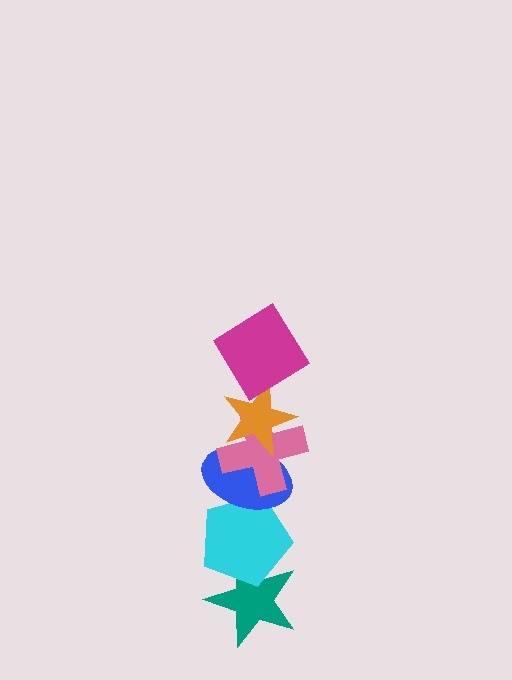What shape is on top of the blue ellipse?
The pink cross is on top of the blue ellipse.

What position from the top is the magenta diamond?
The magenta diamond is 1st from the top.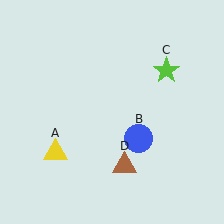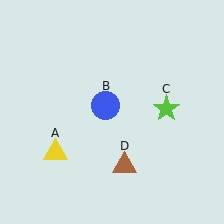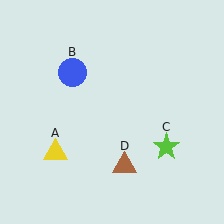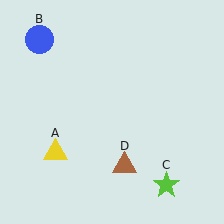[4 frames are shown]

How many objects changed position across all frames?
2 objects changed position: blue circle (object B), lime star (object C).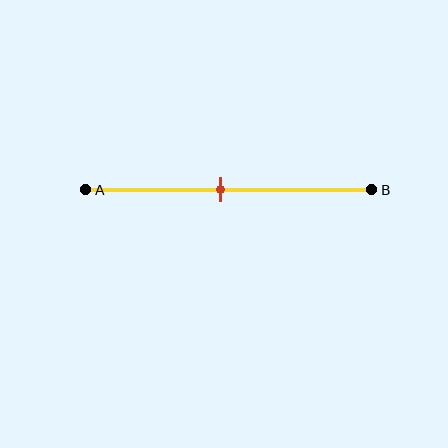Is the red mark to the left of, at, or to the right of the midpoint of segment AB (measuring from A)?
The red mark is to the left of the midpoint of segment AB.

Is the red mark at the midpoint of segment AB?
No, the mark is at about 45% from A, not at the 50% midpoint.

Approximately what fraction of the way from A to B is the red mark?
The red mark is approximately 45% of the way from A to B.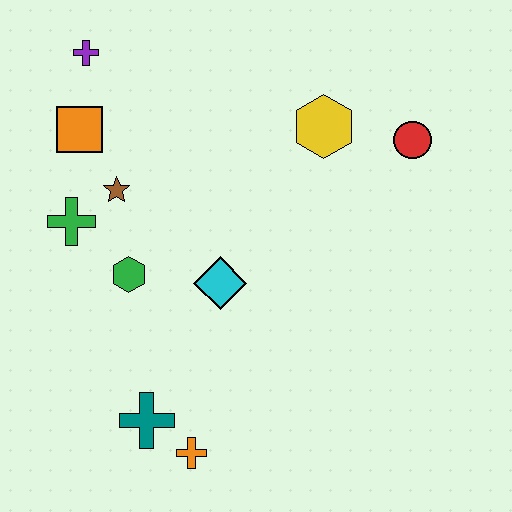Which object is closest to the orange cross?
The teal cross is closest to the orange cross.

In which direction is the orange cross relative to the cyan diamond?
The orange cross is below the cyan diamond.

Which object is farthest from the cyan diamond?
The purple cross is farthest from the cyan diamond.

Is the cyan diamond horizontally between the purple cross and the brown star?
No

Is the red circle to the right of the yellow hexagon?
Yes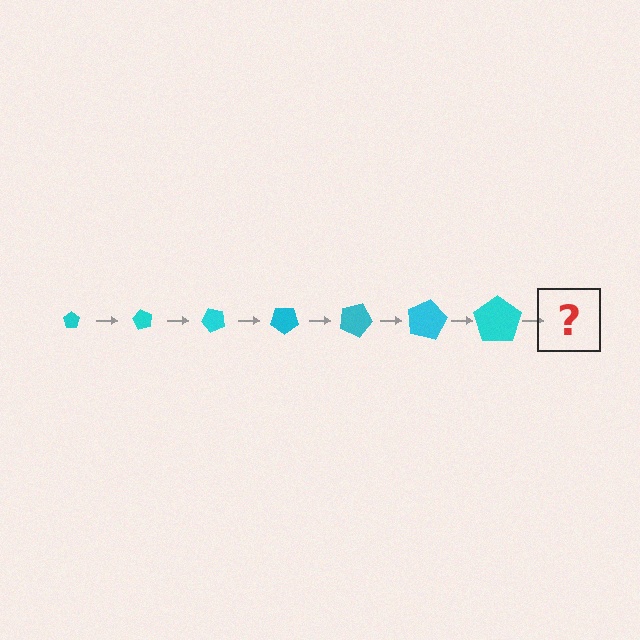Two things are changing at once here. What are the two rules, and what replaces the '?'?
The two rules are that the pentagon grows larger each step and it rotates 60 degrees each step. The '?' should be a pentagon, larger than the previous one and rotated 420 degrees from the start.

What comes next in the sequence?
The next element should be a pentagon, larger than the previous one and rotated 420 degrees from the start.